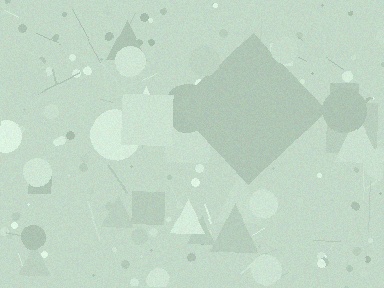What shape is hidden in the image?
A diamond is hidden in the image.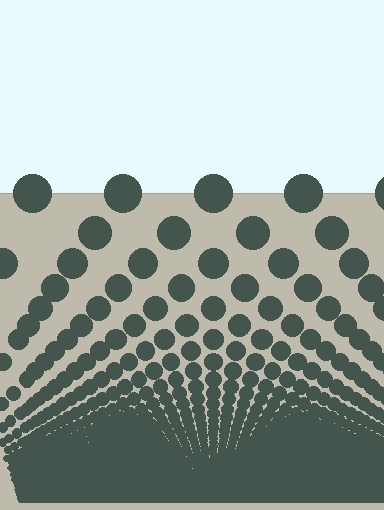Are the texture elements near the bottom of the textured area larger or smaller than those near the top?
Smaller. The gradient is inverted — elements near the bottom are smaller and denser.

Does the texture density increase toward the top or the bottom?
Density increases toward the bottom.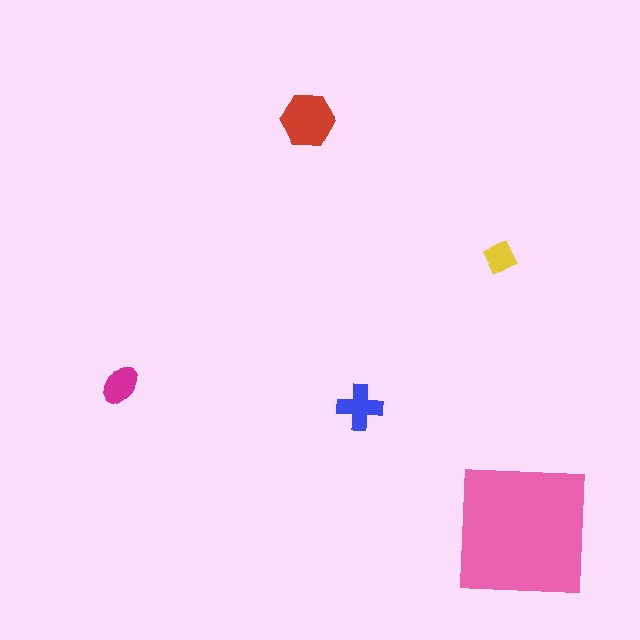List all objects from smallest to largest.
The yellow diamond, the magenta ellipse, the blue cross, the red hexagon, the pink square.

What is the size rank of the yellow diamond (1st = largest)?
5th.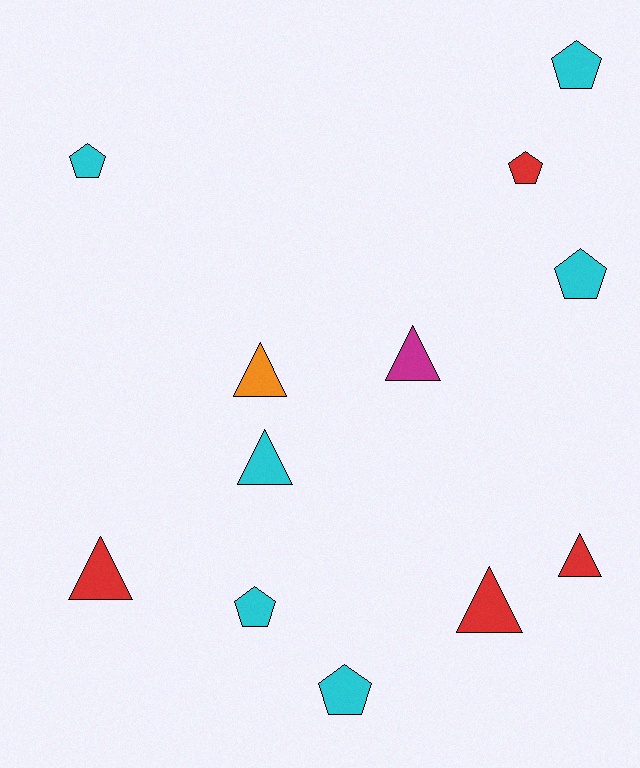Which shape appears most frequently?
Triangle, with 6 objects.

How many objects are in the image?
There are 12 objects.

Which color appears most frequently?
Cyan, with 6 objects.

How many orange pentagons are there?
There are no orange pentagons.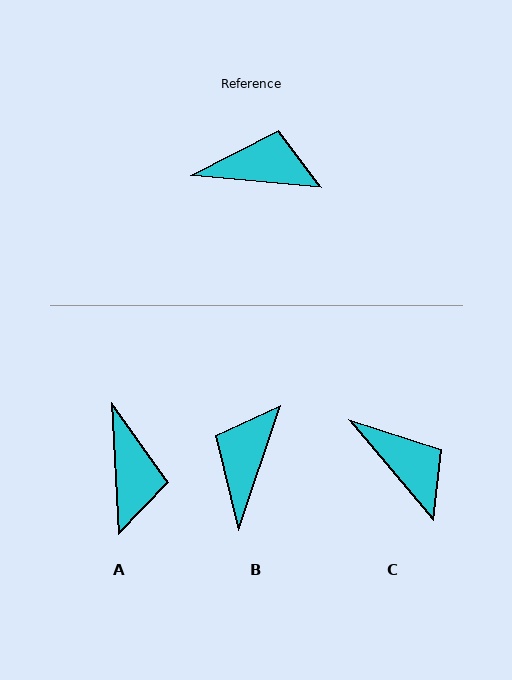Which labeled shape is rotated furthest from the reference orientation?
A, about 82 degrees away.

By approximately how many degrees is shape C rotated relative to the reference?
Approximately 44 degrees clockwise.